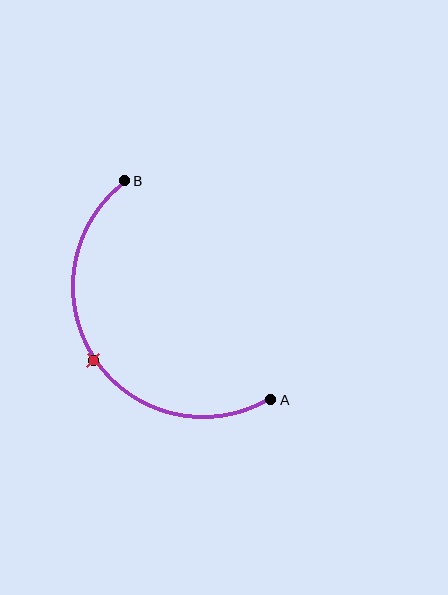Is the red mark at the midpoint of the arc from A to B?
Yes. The red mark lies on the arc at equal arc-length from both A and B — it is the arc midpoint.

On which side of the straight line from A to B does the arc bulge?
The arc bulges below and to the left of the straight line connecting A and B.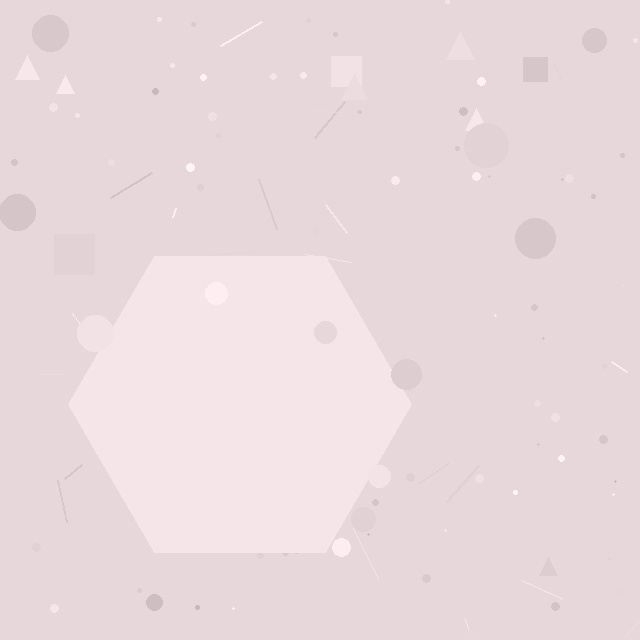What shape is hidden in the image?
A hexagon is hidden in the image.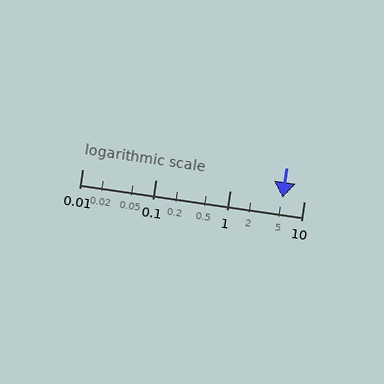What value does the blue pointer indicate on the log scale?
The pointer indicates approximately 5.1.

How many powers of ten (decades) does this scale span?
The scale spans 3 decades, from 0.01 to 10.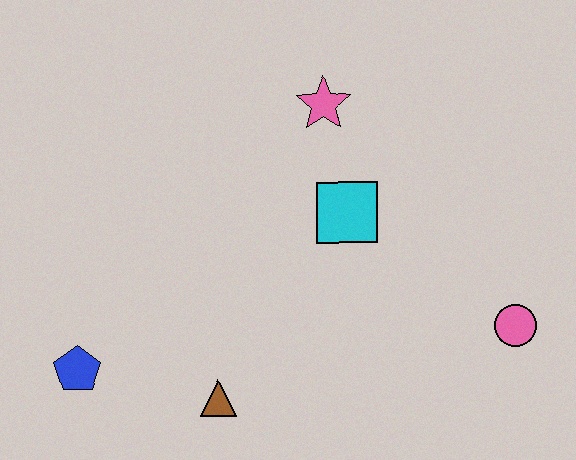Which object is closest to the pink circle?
The cyan square is closest to the pink circle.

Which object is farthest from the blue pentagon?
The pink circle is farthest from the blue pentagon.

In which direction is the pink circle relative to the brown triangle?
The pink circle is to the right of the brown triangle.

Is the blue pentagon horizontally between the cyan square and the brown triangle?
No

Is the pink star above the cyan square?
Yes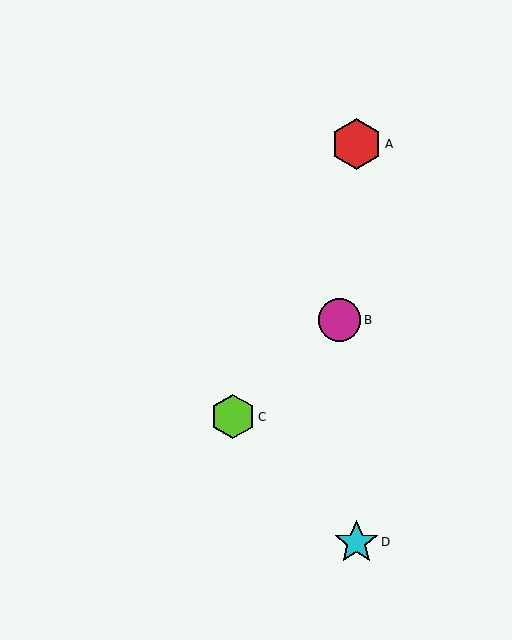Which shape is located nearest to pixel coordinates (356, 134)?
The red hexagon (labeled A) at (356, 144) is nearest to that location.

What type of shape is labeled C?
Shape C is a lime hexagon.